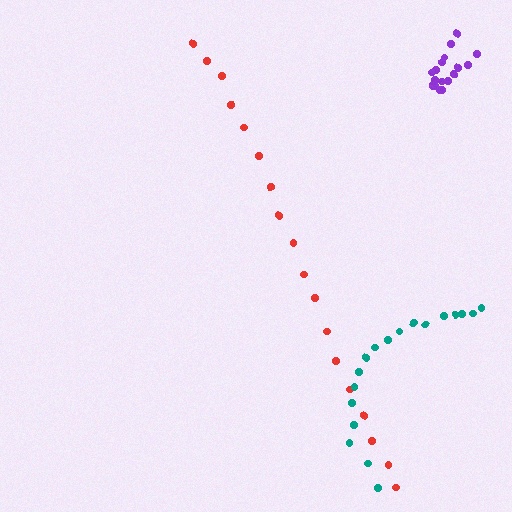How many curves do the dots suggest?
There are 3 distinct paths.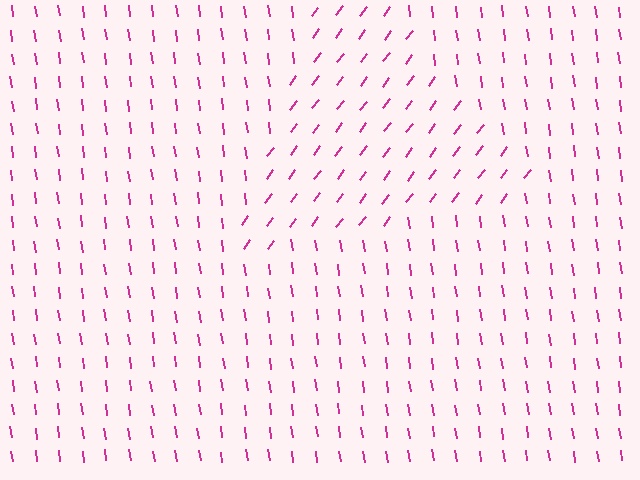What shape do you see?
I see a triangle.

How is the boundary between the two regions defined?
The boundary is defined purely by a change in line orientation (approximately 45 degrees difference). All lines are the same color and thickness.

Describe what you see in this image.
The image is filled with small magenta line segments. A triangle region in the image has lines oriented differently from the surrounding lines, creating a visible texture boundary.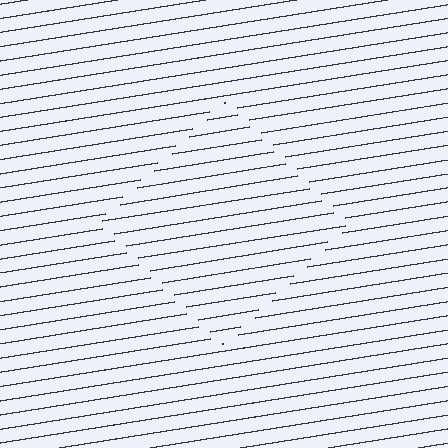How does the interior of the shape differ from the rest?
The interior of the shape contains the same grating, shifted by half a period — the contour is defined by the phase discontinuity where line-ends from the inner and outer gratings abut.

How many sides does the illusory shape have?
4 sides — the line-ends trace a square.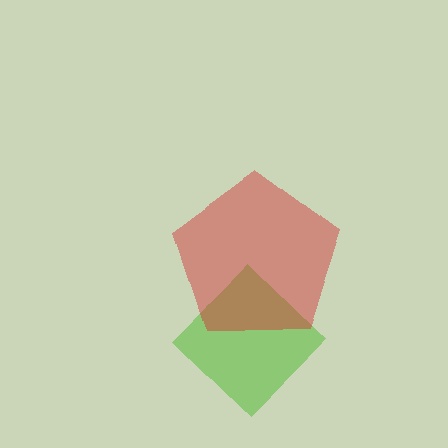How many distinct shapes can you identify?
There are 2 distinct shapes: a lime diamond, a red pentagon.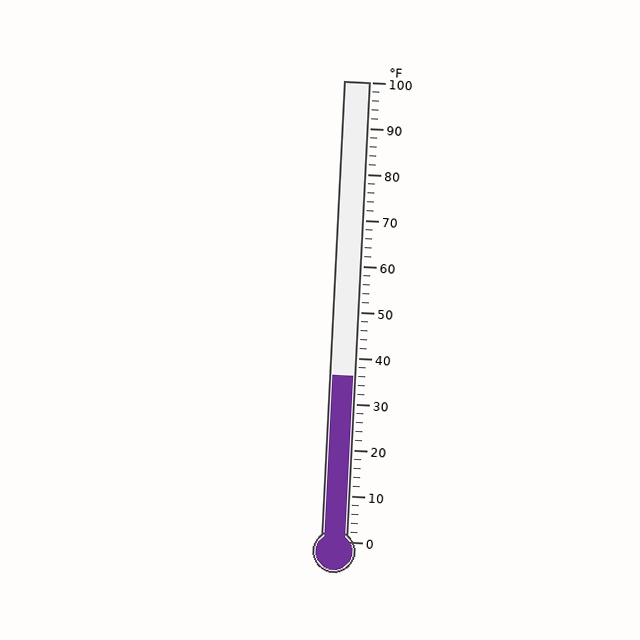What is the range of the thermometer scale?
The thermometer scale ranges from 0°F to 100°F.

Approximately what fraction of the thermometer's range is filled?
The thermometer is filled to approximately 35% of its range.